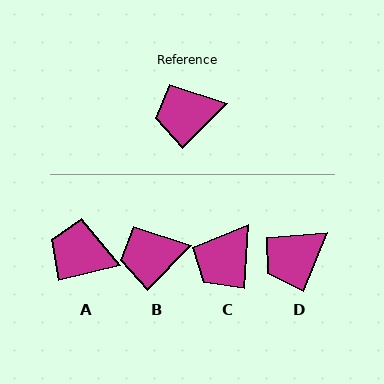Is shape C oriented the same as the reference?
No, it is off by about 41 degrees.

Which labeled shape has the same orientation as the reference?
B.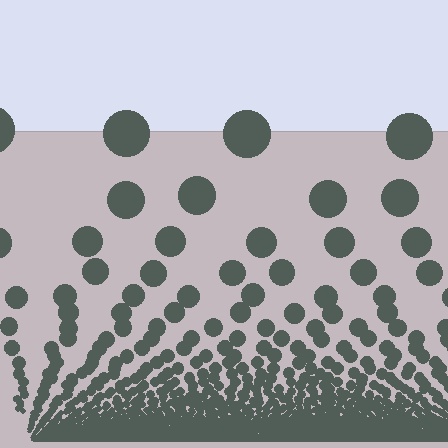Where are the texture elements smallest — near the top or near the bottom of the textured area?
Near the bottom.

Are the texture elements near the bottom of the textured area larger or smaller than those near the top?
Smaller. The gradient is inverted — elements near the bottom are smaller and denser.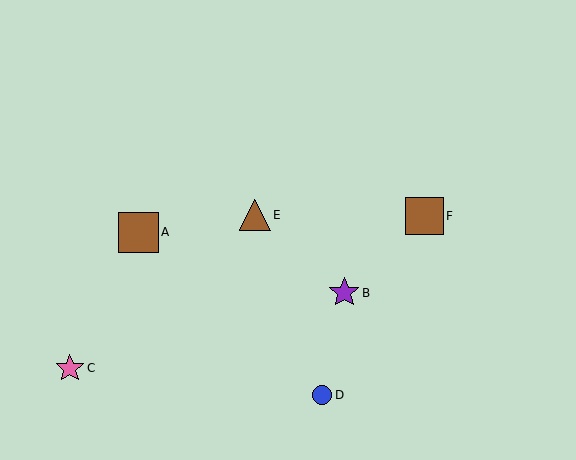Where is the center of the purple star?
The center of the purple star is at (344, 293).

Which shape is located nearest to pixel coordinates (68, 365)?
The pink star (labeled C) at (70, 368) is nearest to that location.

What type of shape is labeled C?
Shape C is a pink star.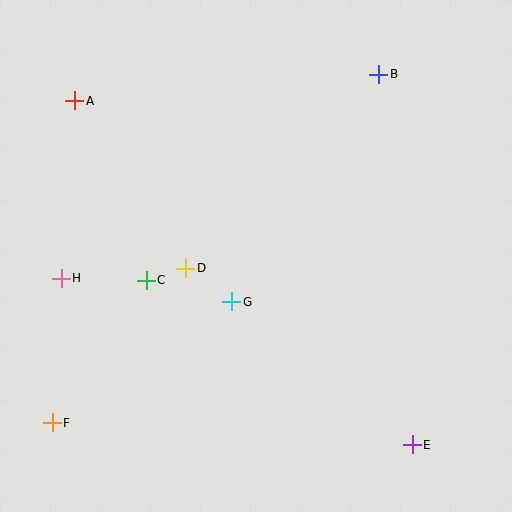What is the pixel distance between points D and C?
The distance between D and C is 41 pixels.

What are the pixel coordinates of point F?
Point F is at (52, 423).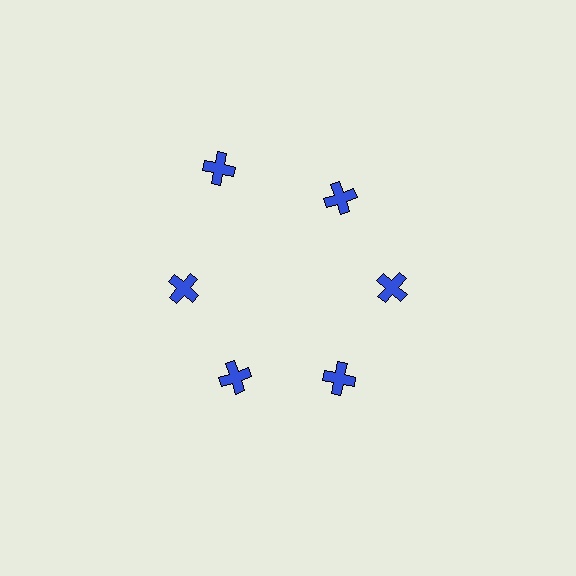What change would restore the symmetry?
The symmetry would be restored by moving it inward, back onto the ring so that all 6 crosses sit at equal angles and equal distance from the center.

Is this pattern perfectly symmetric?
No. The 6 blue crosses are arranged in a ring, but one element near the 11 o'clock position is pushed outward from the center, breaking the 6-fold rotational symmetry.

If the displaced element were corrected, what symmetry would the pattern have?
It would have 6-fold rotational symmetry — the pattern would map onto itself every 60 degrees.